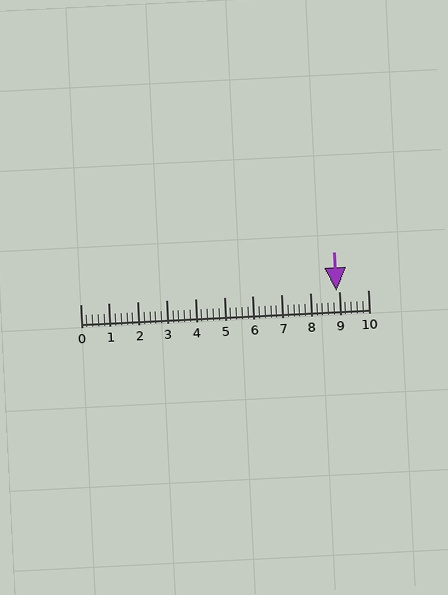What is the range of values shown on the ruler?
The ruler shows values from 0 to 10.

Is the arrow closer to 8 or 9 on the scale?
The arrow is closer to 9.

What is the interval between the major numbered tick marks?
The major tick marks are spaced 1 units apart.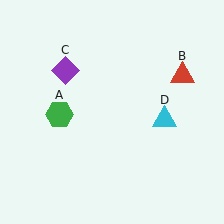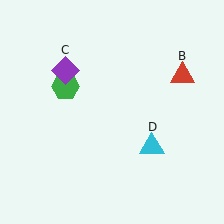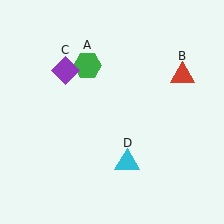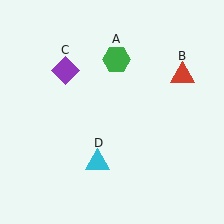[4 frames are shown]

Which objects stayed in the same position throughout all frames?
Red triangle (object B) and purple diamond (object C) remained stationary.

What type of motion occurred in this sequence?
The green hexagon (object A), cyan triangle (object D) rotated clockwise around the center of the scene.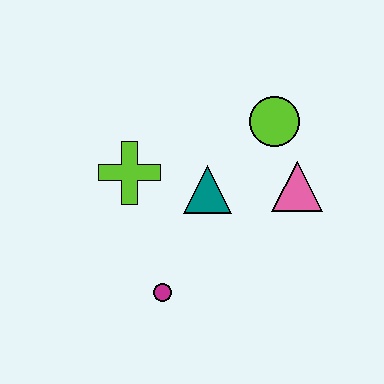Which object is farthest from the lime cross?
The pink triangle is farthest from the lime cross.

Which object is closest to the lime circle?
The pink triangle is closest to the lime circle.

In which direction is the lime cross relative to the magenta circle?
The lime cross is above the magenta circle.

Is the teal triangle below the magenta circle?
No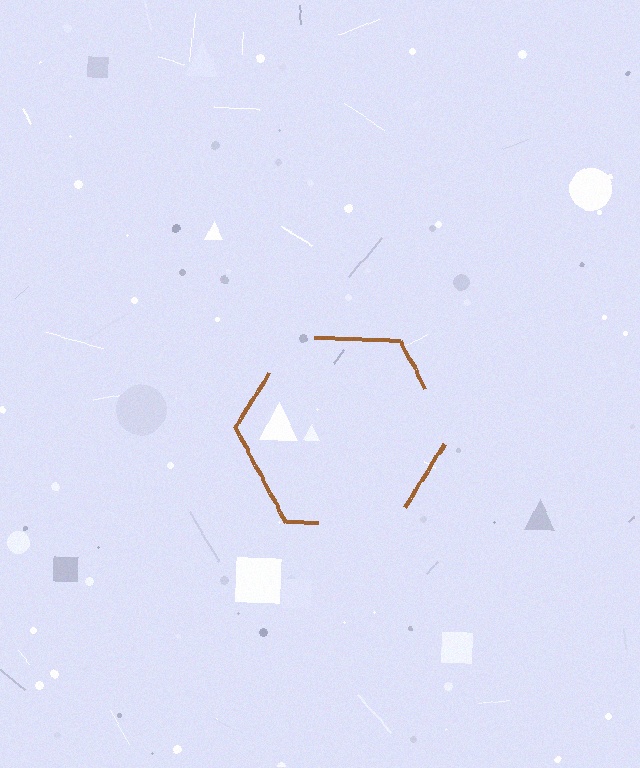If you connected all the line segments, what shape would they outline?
They would outline a hexagon.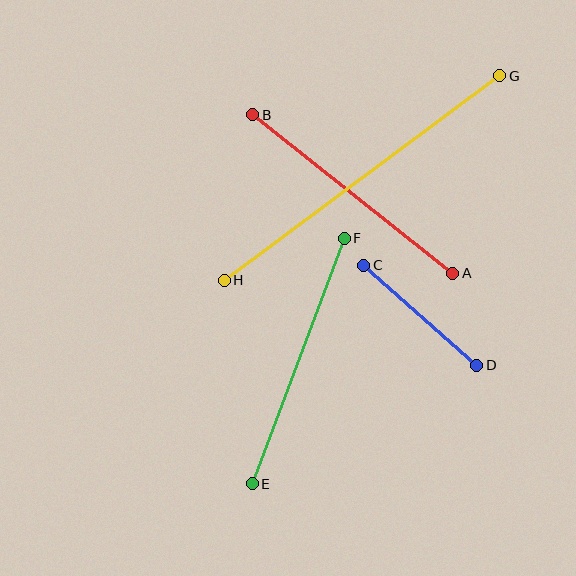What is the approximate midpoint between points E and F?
The midpoint is at approximately (298, 361) pixels.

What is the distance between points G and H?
The distance is approximately 343 pixels.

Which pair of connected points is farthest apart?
Points G and H are farthest apart.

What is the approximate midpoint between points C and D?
The midpoint is at approximately (420, 315) pixels.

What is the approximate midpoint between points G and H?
The midpoint is at approximately (362, 178) pixels.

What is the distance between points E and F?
The distance is approximately 262 pixels.